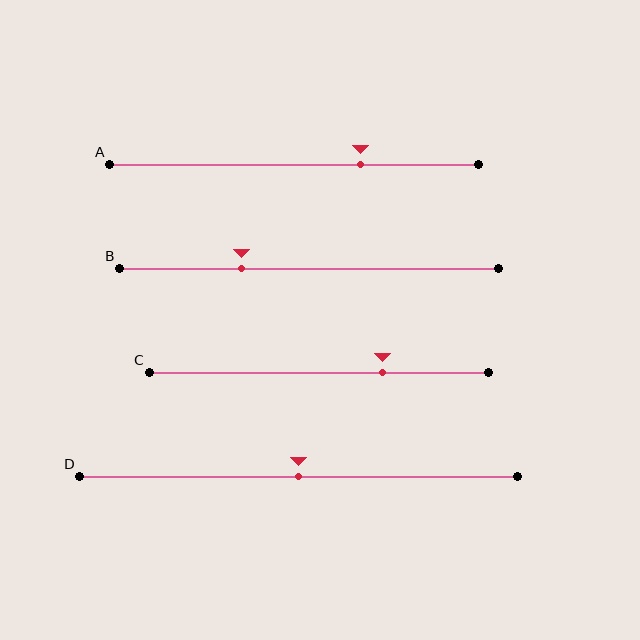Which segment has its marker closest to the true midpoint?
Segment D has its marker closest to the true midpoint.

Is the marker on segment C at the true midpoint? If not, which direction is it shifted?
No, the marker on segment C is shifted to the right by about 19% of the segment length.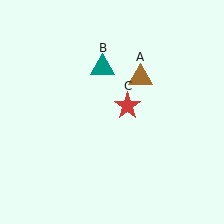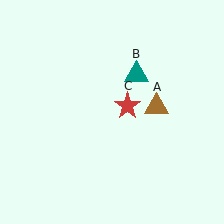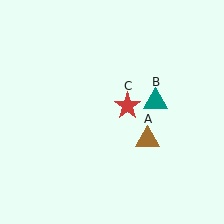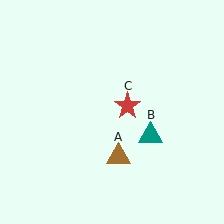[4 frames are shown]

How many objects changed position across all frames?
2 objects changed position: brown triangle (object A), teal triangle (object B).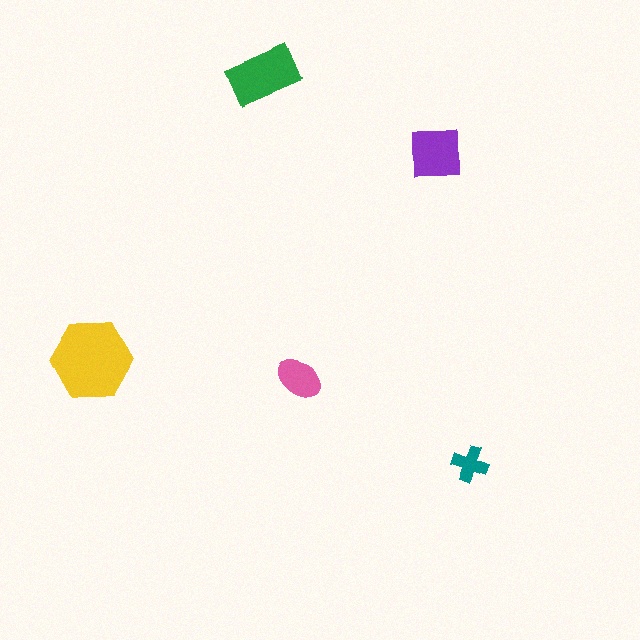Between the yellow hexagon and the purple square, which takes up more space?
The yellow hexagon.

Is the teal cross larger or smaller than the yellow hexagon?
Smaller.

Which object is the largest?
The yellow hexagon.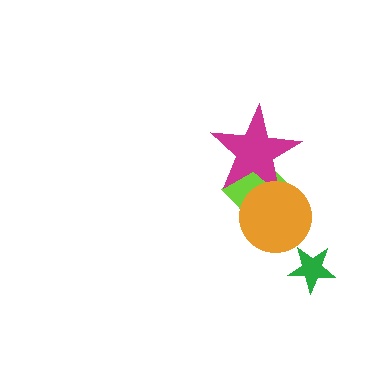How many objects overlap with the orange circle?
2 objects overlap with the orange circle.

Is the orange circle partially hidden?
No, no other shape covers it.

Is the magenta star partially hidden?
Yes, it is partially covered by another shape.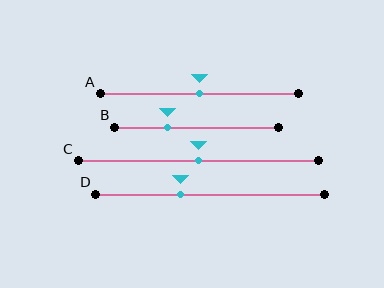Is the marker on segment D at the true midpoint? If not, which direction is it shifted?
No, the marker on segment D is shifted to the left by about 13% of the segment length.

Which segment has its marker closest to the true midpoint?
Segment A has its marker closest to the true midpoint.